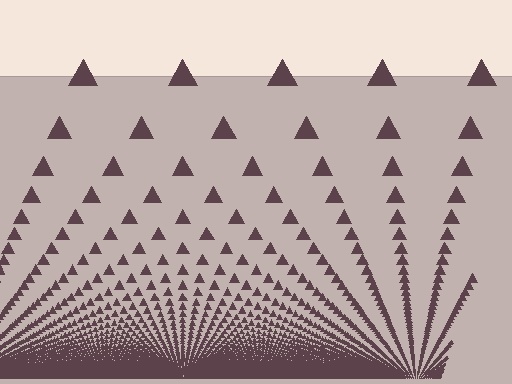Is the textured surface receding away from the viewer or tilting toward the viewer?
The surface appears to tilt toward the viewer. Texture elements get larger and sparser toward the top.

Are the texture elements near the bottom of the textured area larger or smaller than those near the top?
Smaller. The gradient is inverted — elements near the bottom are smaller and denser.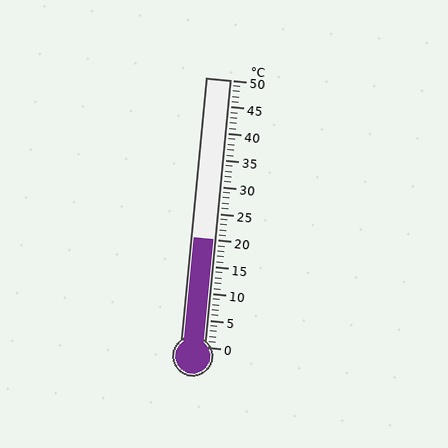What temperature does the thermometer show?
The thermometer shows approximately 20°C.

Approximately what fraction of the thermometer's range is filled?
The thermometer is filled to approximately 40% of its range.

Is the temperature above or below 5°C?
The temperature is above 5°C.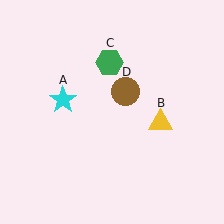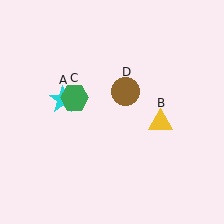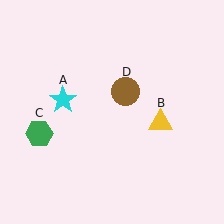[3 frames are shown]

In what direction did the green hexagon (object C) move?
The green hexagon (object C) moved down and to the left.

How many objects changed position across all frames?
1 object changed position: green hexagon (object C).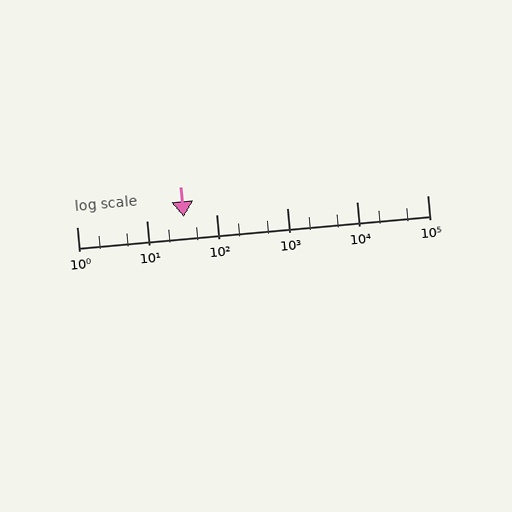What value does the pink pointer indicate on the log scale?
The pointer indicates approximately 34.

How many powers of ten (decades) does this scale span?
The scale spans 5 decades, from 1 to 100000.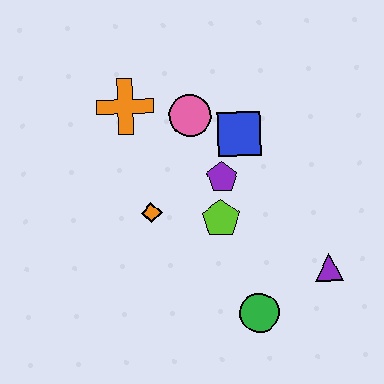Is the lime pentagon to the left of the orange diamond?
No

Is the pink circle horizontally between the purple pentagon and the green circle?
No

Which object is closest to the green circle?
The purple triangle is closest to the green circle.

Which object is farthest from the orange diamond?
The purple triangle is farthest from the orange diamond.